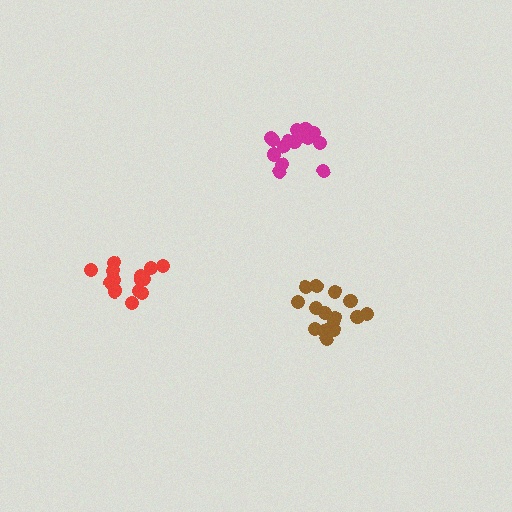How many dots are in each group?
Group 1: 15 dots, Group 2: 16 dots, Group 3: 16 dots (47 total).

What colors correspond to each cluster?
The clusters are colored: red, magenta, brown.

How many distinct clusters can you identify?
There are 3 distinct clusters.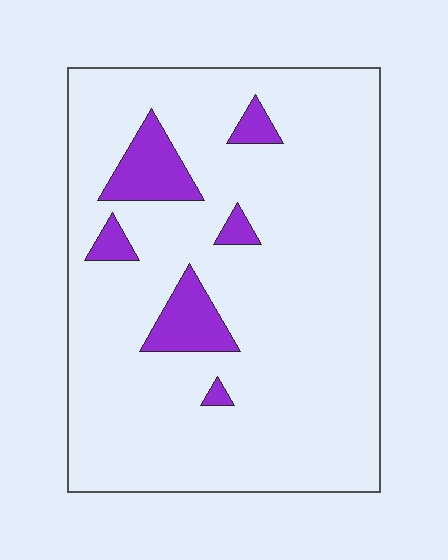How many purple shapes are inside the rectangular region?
6.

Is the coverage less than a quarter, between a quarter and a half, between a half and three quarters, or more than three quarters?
Less than a quarter.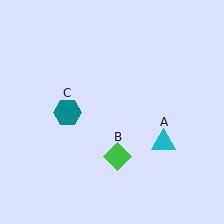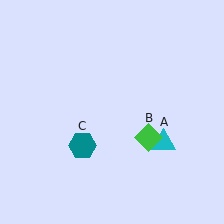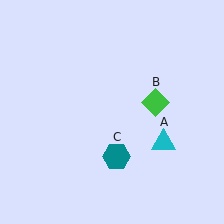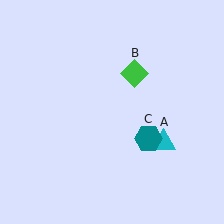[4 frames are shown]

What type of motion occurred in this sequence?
The green diamond (object B), teal hexagon (object C) rotated counterclockwise around the center of the scene.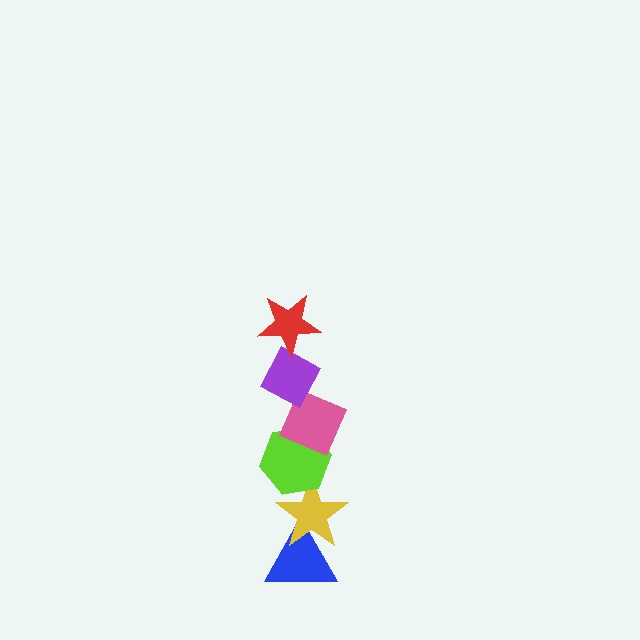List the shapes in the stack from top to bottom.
From top to bottom: the red star, the purple diamond, the pink diamond, the lime hexagon, the yellow star, the blue triangle.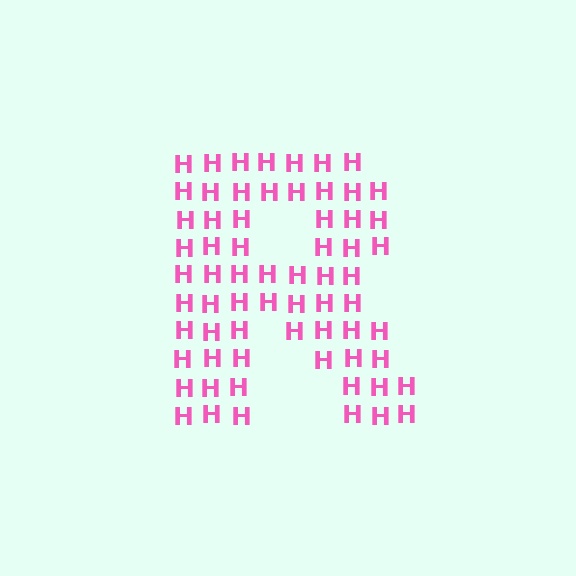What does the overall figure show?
The overall figure shows the letter R.